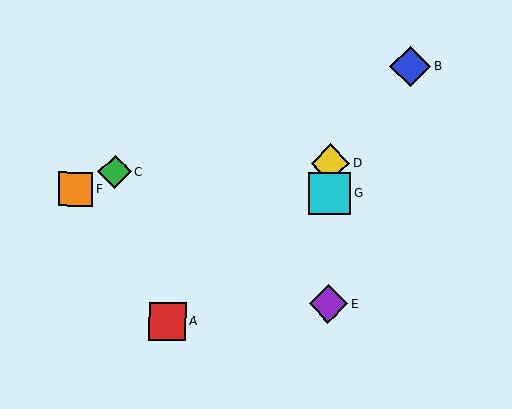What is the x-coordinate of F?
Object F is at x≈76.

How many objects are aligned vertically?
3 objects (D, E, G) are aligned vertically.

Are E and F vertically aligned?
No, E is at x≈328 and F is at x≈76.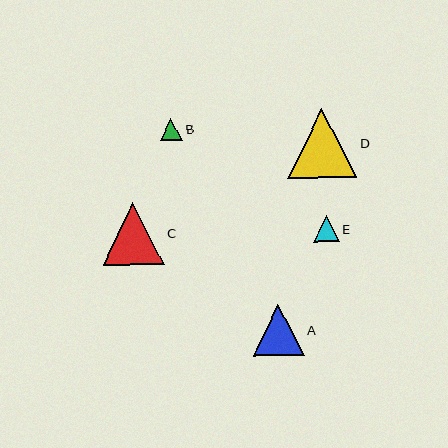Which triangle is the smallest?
Triangle B is the smallest with a size of approximately 22 pixels.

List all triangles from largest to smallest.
From largest to smallest: D, C, A, E, B.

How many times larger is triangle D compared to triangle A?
Triangle D is approximately 1.4 times the size of triangle A.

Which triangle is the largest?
Triangle D is the largest with a size of approximately 69 pixels.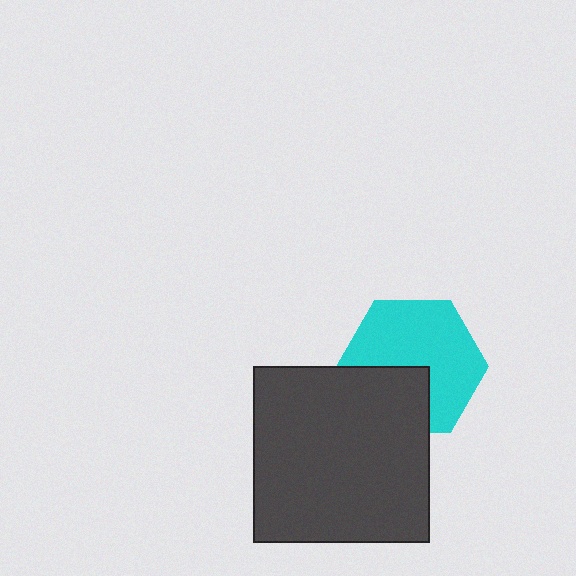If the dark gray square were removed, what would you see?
You would see the complete cyan hexagon.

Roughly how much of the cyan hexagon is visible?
Most of it is visible (roughly 67%).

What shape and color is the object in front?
The object in front is a dark gray square.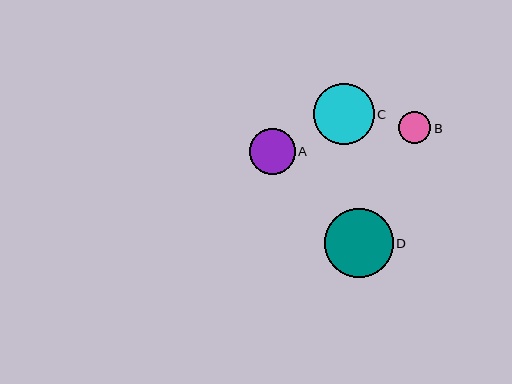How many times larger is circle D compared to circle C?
Circle D is approximately 1.1 times the size of circle C.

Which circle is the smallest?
Circle B is the smallest with a size of approximately 32 pixels.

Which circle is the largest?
Circle D is the largest with a size of approximately 69 pixels.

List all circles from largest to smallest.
From largest to smallest: D, C, A, B.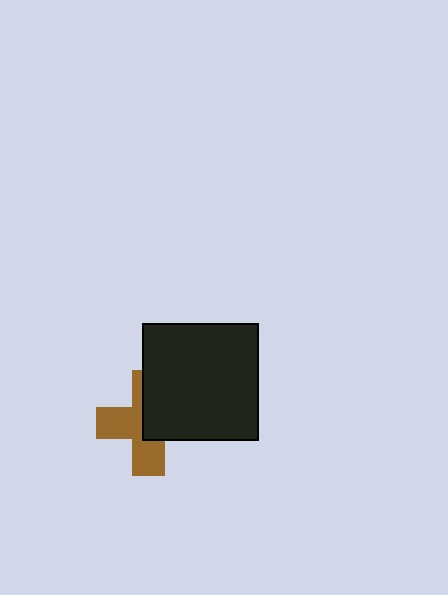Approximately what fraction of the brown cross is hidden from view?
Roughly 49% of the brown cross is hidden behind the black square.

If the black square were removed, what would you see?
You would see the complete brown cross.